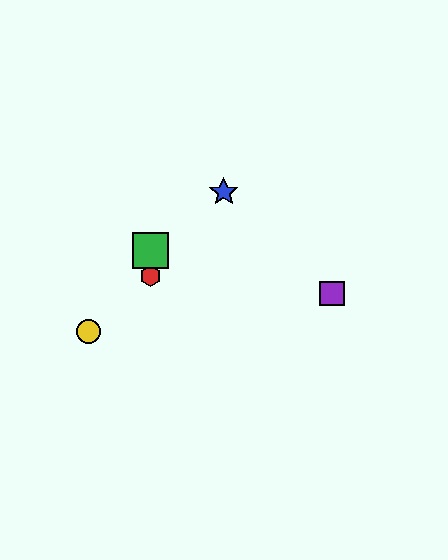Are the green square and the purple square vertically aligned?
No, the green square is at x≈150 and the purple square is at x≈332.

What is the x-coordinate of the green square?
The green square is at x≈150.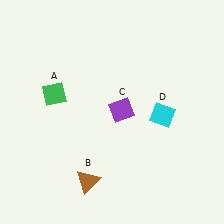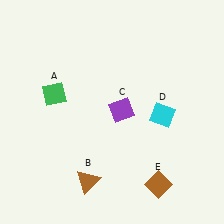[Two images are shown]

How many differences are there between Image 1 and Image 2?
There is 1 difference between the two images.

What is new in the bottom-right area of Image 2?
A brown diamond (E) was added in the bottom-right area of Image 2.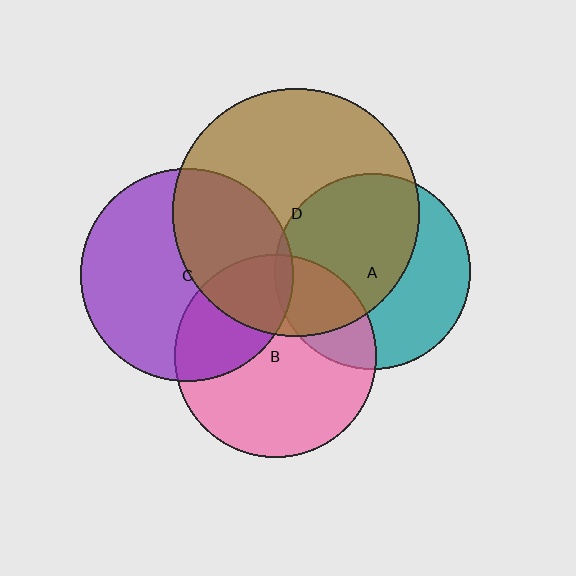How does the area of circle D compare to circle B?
Approximately 1.5 times.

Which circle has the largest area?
Circle D (brown).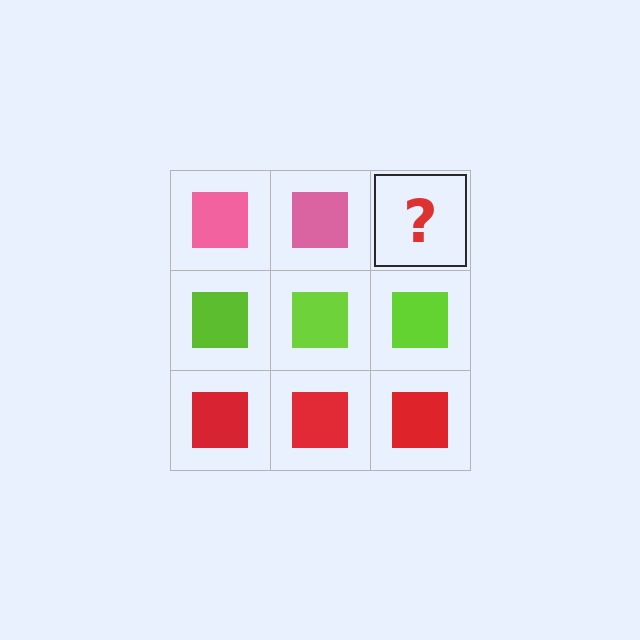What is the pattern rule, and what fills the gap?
The rule is that each row has a consistent color. The gap should be filled with a pink square.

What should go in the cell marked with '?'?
The missing cell should contain a pink square.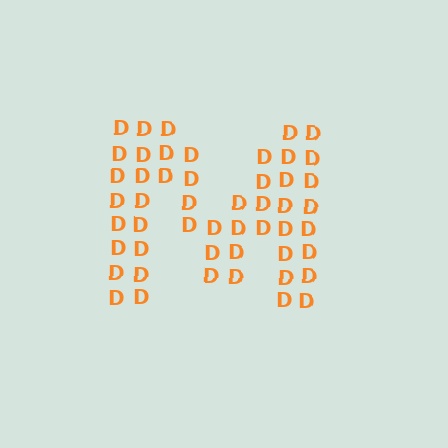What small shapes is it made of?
It is made of small letter D's.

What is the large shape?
The large shape is the letter M.